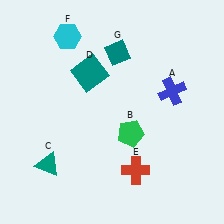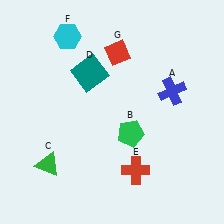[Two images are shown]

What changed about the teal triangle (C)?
In Image 1, C is teal. In Image 2, it changed to green.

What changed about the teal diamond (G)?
In Image 1, G is teal. In Image 2, it changed to red.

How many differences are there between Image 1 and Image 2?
There are 2 differences between the two images.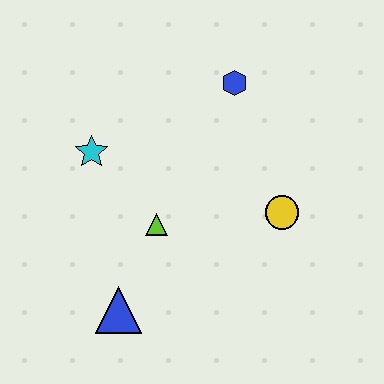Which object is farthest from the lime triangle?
The blue hexagon is farthest from the lime triangle.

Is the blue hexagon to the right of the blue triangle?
Yes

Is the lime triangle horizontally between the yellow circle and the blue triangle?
Yes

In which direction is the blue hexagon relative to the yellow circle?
The blue hexagon is above the yellow circle.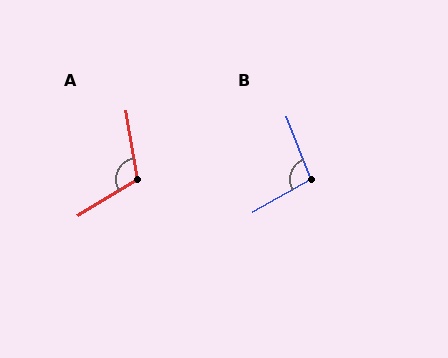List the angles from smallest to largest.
B (98°), A (113°).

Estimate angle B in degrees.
Approximately 98 degrees.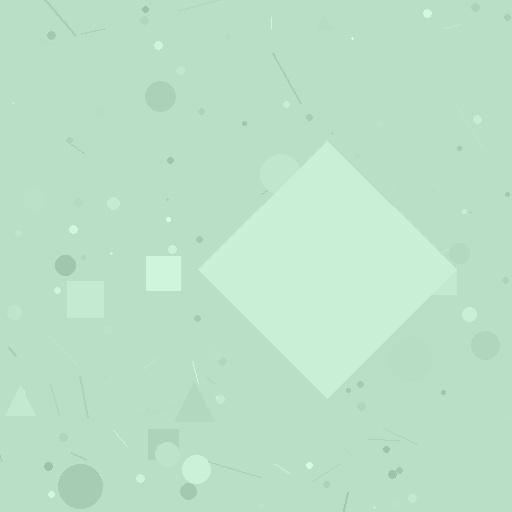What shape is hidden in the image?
A diamond is hidden in the image.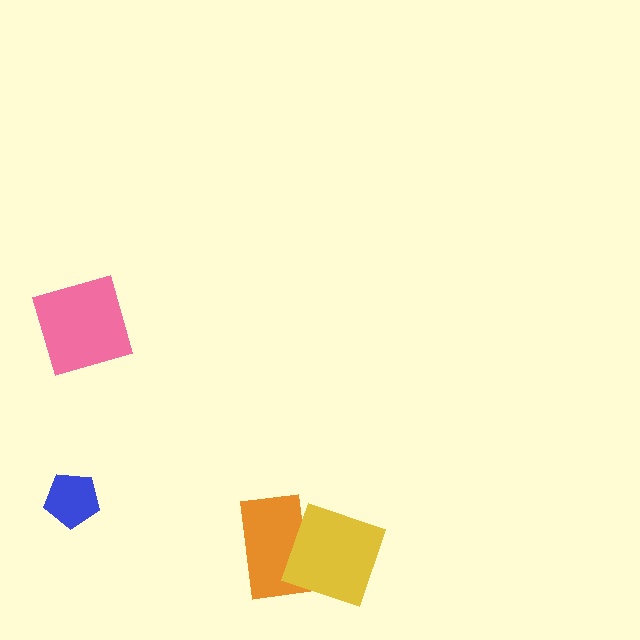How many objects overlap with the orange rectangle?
1 object overlaps with the orange rectangle.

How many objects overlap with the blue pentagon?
0 objects overlap with the blue pentagon.